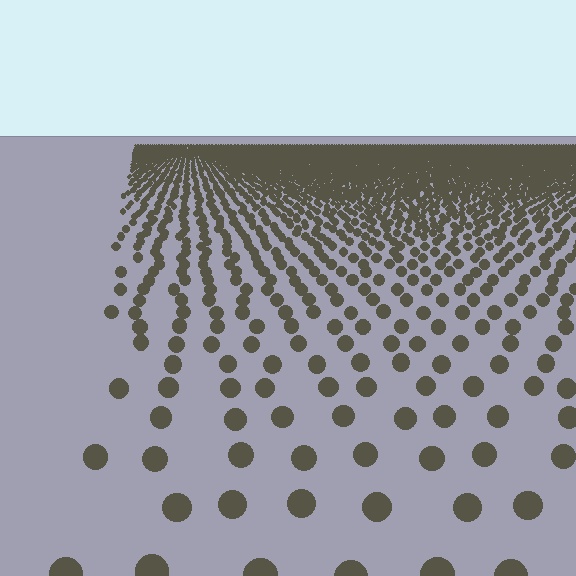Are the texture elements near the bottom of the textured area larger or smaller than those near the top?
Larger. Near the bottom, elements are closer to the viewer and appear at a bigger on-screen size.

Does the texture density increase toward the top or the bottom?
Density increases toward the top.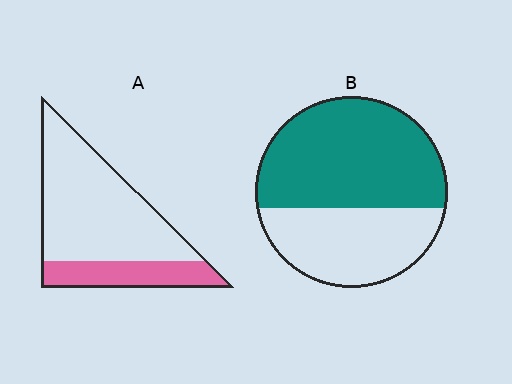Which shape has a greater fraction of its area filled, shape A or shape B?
Shape B.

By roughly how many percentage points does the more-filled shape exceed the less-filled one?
By roughly 35 percentage points (B over A).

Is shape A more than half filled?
No.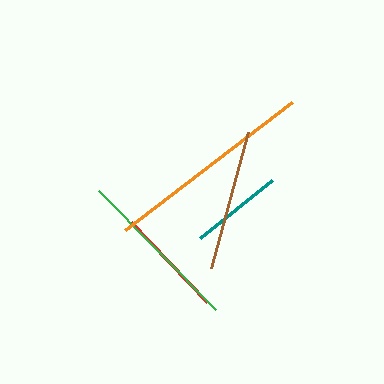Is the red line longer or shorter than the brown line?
The brown line is longer than the red line.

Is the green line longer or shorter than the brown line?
The green line is longer than the brown line.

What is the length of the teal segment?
The teal segment is approximately 92 pixels long.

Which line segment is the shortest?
The teal line is the shortest at approximately 92 pixels.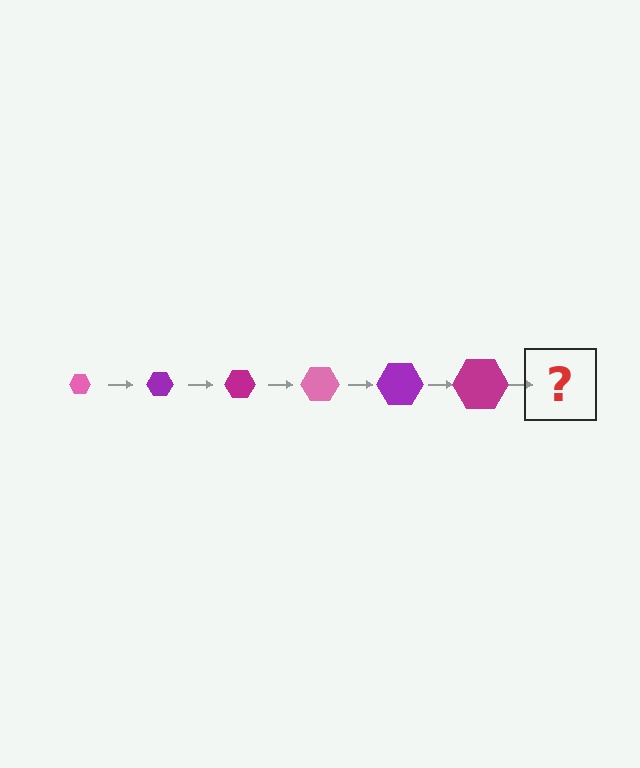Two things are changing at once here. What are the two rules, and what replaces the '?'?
The two rules are that the hexagon grows larger each step and the color cycles through pink, purple, and magenta. The '?' should be a pink hexagon, larger than the previous one.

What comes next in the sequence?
The next element should be a pink hexagon, larger than the previous one.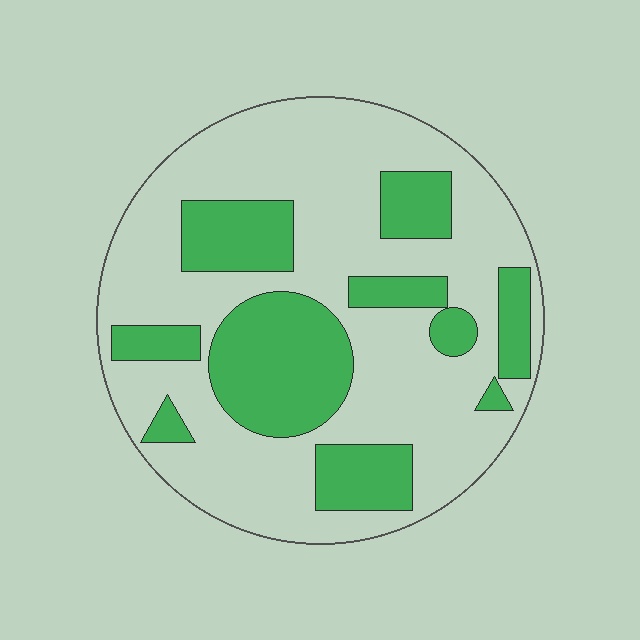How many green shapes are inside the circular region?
10.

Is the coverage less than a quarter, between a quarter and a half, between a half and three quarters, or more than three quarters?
Between a quarter and a half.